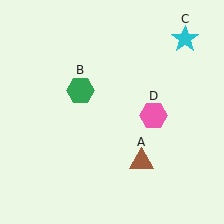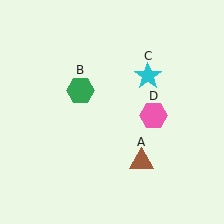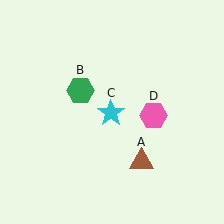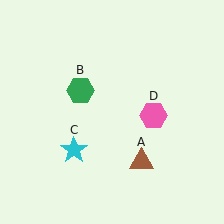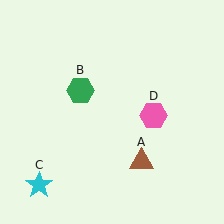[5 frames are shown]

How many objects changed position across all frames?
1 object changed position: cyan star (object C).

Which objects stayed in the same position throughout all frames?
Brown triangle (object A) and green hexagon (object B) and pink hexagon (object D) remained stationary.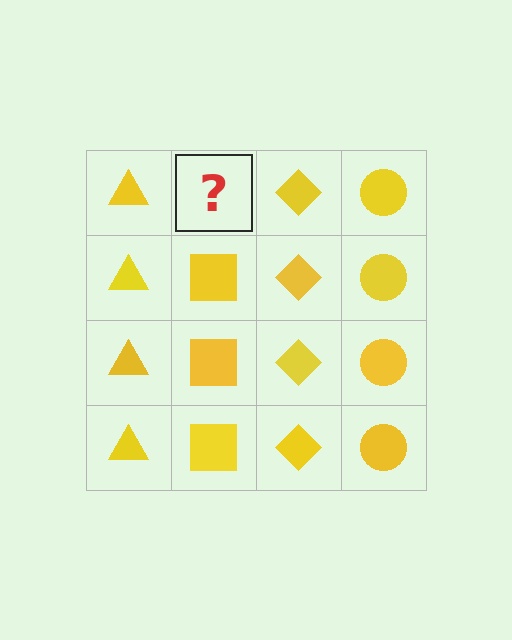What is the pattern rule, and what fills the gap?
The rule is that each column has a consistent shape. The gap should be filled with a yellow square.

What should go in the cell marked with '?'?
The missing cell should contain a yellow square.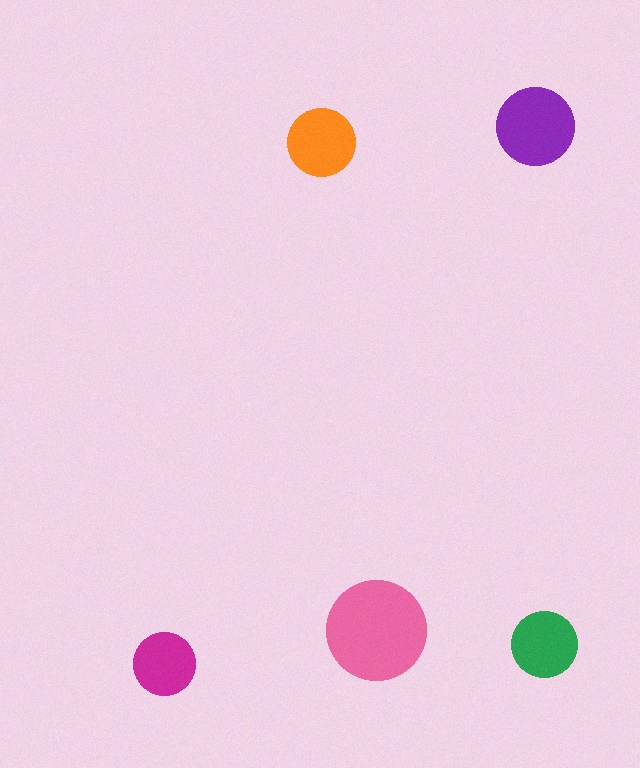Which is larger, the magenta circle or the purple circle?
The purple one.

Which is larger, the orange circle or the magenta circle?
The orange one.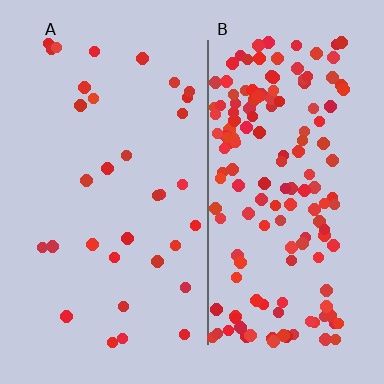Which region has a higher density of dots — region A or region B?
B (the right).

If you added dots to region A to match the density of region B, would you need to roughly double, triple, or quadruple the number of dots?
Approximately quadruple.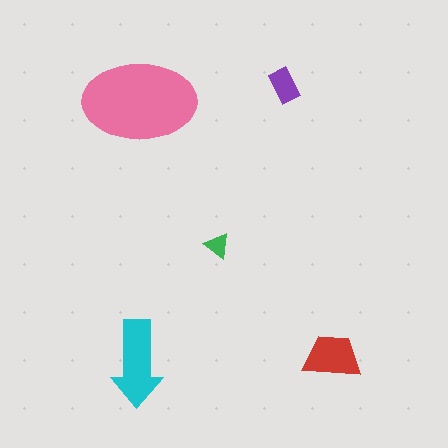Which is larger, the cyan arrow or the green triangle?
The cyan arrow.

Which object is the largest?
The pink ellipse.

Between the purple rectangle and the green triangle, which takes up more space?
The purple rectangle.